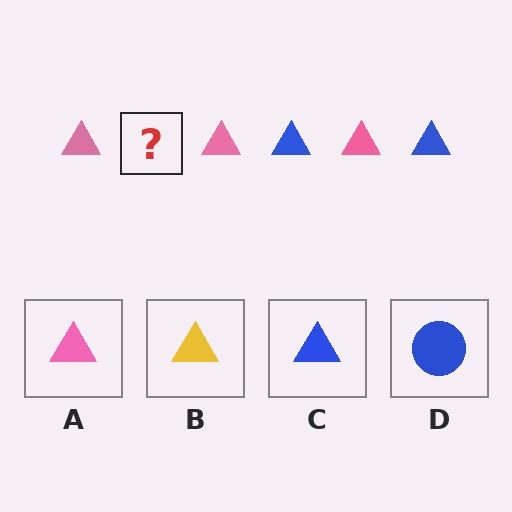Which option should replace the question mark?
Option C.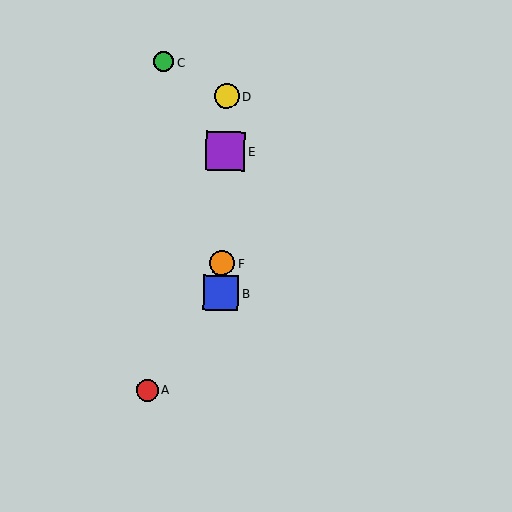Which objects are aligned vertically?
Objects B, D, E, F are aligned vertically.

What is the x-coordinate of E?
Object E is at x≈225.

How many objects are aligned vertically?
4 objects (B, D, E, F) are aligned vertically.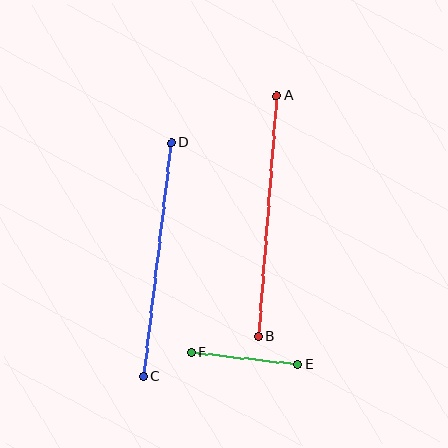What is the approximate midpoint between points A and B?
The midpoint is at approximately (268, 216) pixels.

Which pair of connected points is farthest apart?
Points A and B are farthest apart.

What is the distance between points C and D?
The distance is approximately 235 pixels.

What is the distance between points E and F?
The distance is approximately 107 pixels.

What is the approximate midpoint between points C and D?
The midpoint is at approximately (157, 260) pixels.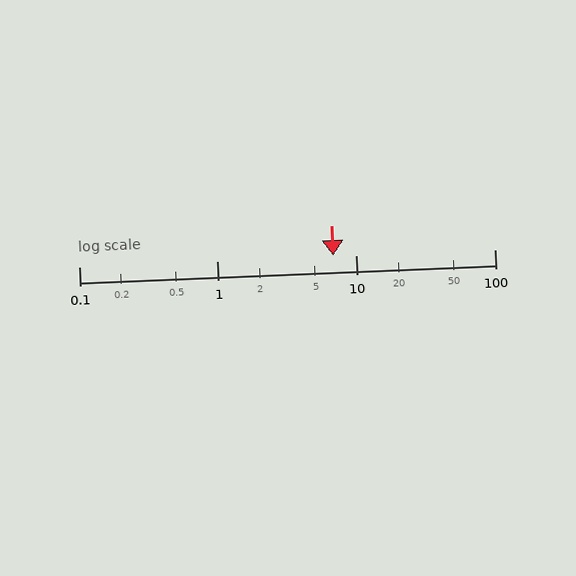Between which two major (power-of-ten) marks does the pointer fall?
The pointer is between 1 and 10.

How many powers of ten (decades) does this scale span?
The scale spans 3 decades, from 0.1 to 100.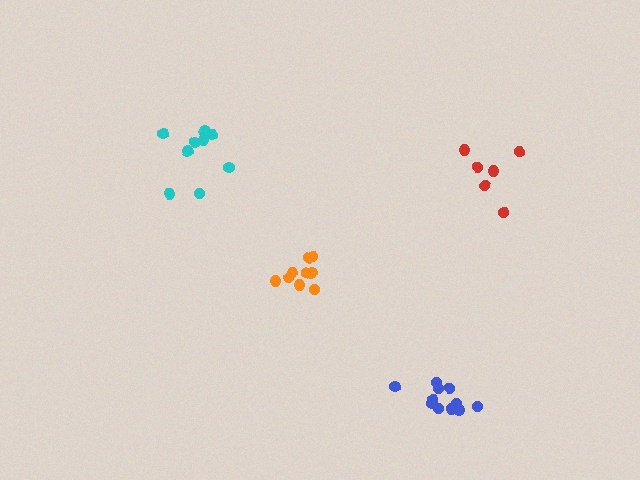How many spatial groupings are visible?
There are 4 spatial groupings.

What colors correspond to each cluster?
The clusters are colored: orange, cyan, red, blue.